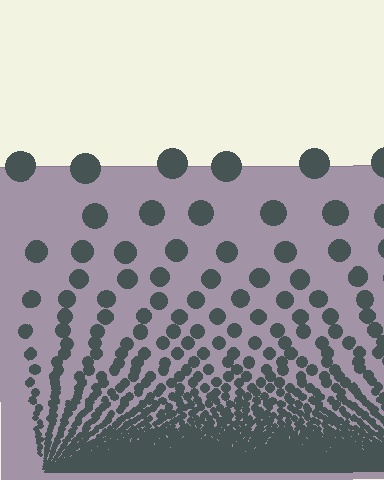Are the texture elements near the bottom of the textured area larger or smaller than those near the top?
Smaller. The gradient is inverted — elements near the bottom are smaller and denser.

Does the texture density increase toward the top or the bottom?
Density increases toward the bottom.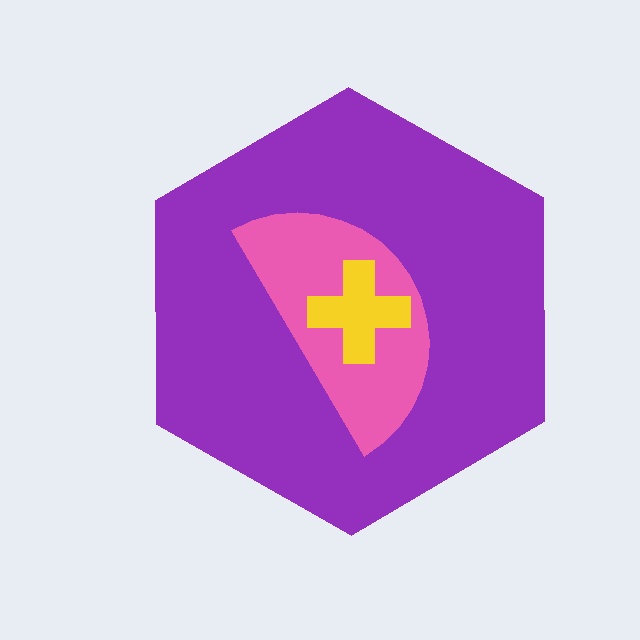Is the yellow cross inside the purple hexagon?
Yes.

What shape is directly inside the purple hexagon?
The pink semicircle.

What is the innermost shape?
The yellow cross.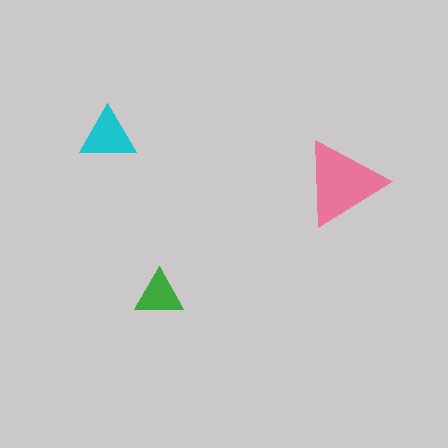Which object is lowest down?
The green triangle is bottommost.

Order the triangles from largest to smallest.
the pink one, the cyan one, the green one.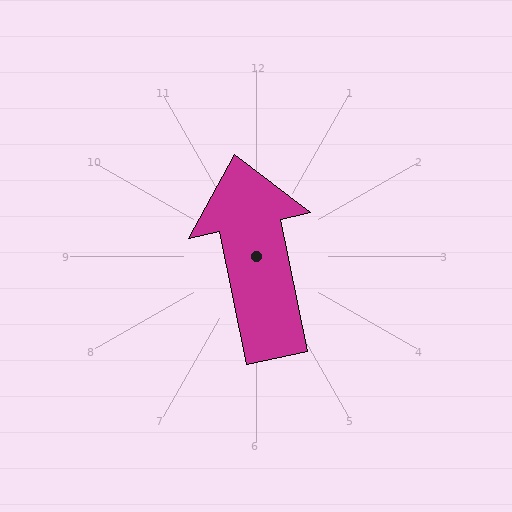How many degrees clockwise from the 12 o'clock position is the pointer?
Approximately 348 degrees.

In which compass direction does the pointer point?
North.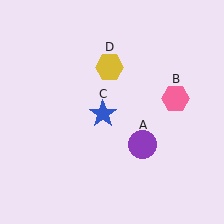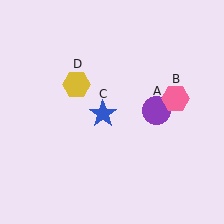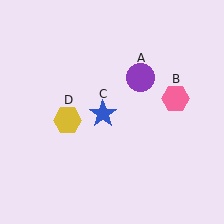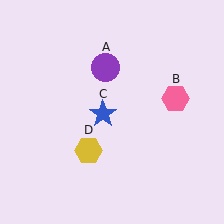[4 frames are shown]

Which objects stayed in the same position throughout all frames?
Pink hexagon (object B) and blue star (object C) remained stationary.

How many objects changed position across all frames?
2 objects changed position: purple circle (object A), yellow hexagon (object D).